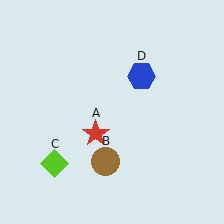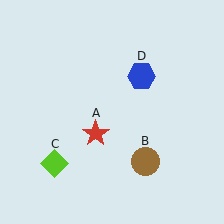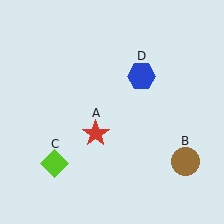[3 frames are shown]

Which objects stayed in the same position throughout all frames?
Red star (object A) and lime diamond (object C) and blue hexagon (object D) remained stationary.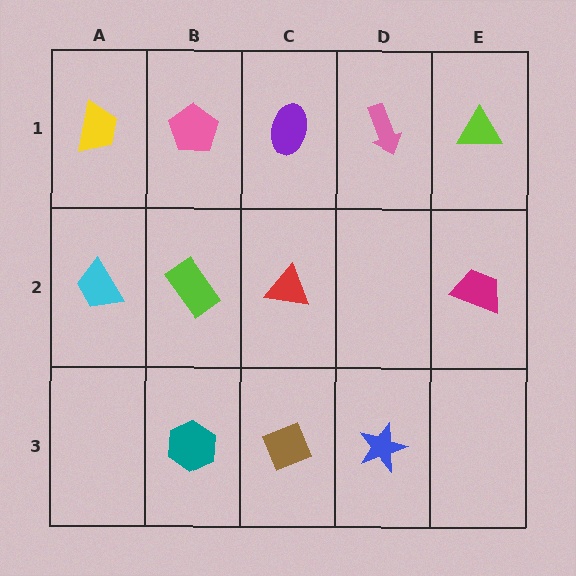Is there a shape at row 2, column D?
No, that cell is empty.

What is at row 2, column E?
A magenta trapezoid.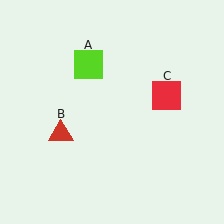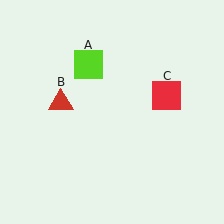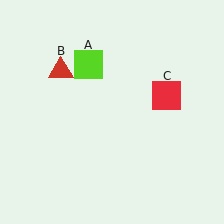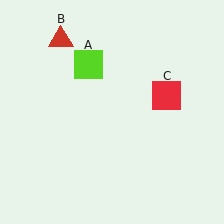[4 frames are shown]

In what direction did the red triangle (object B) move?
The red triangle (object B) moved up.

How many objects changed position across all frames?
1 object changed position: red triangle (object B).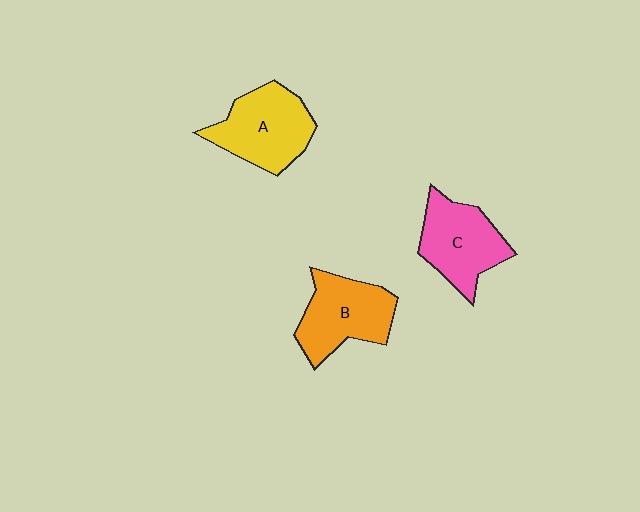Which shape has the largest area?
Shape A (yellow).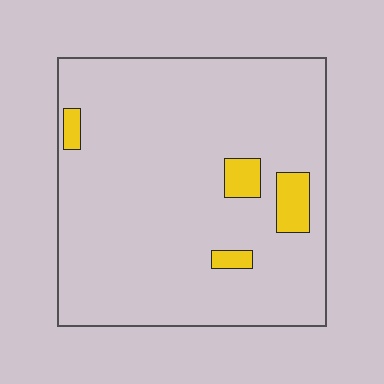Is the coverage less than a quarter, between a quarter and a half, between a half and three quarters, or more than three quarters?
Less than a quarter.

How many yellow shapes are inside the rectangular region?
4.